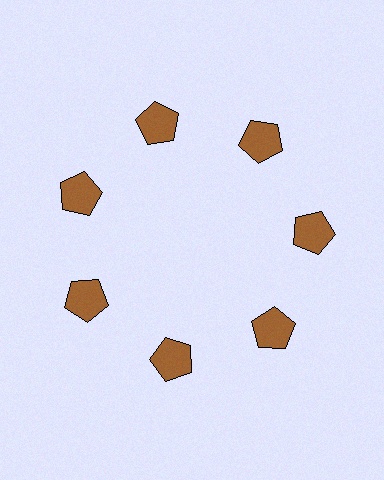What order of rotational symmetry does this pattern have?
This pattern has 7-fold rotational symmetry.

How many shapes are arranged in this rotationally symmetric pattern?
There are 7 shapes, arranged in 7 groups of 1.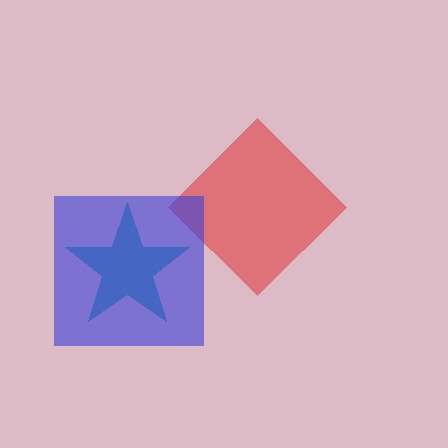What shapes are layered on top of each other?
The layered shapes are: a teal star, a red diamond, a blue square.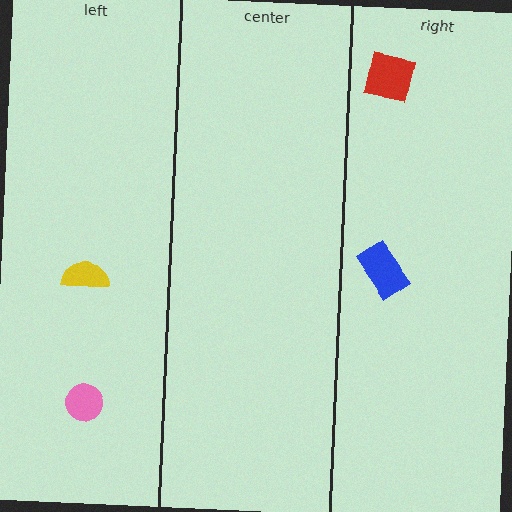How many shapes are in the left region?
2.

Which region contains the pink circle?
The left region.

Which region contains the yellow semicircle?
The left region.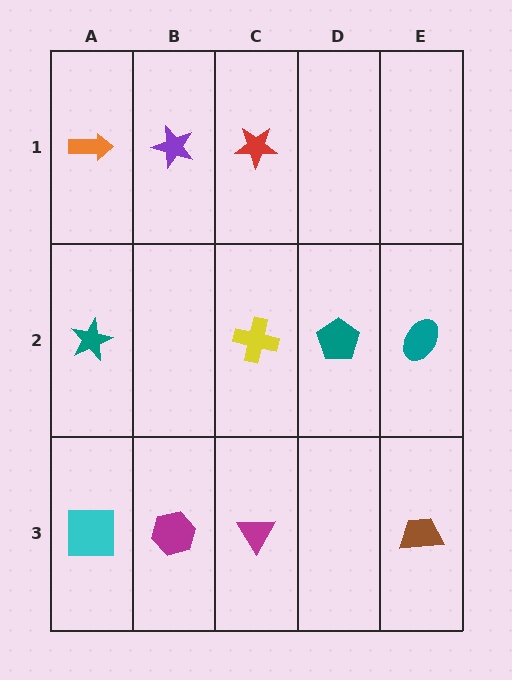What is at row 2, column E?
A teal ellipse.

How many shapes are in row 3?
4 shapes.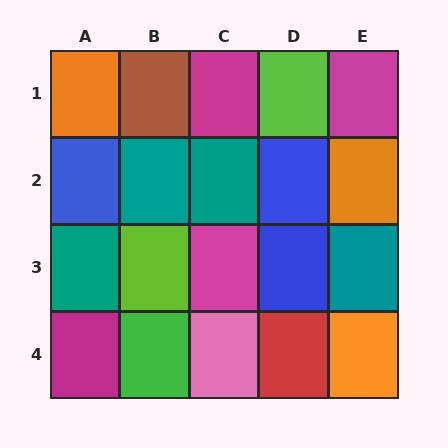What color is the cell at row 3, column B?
Lime.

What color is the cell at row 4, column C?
Pink.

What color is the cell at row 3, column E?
Teal.